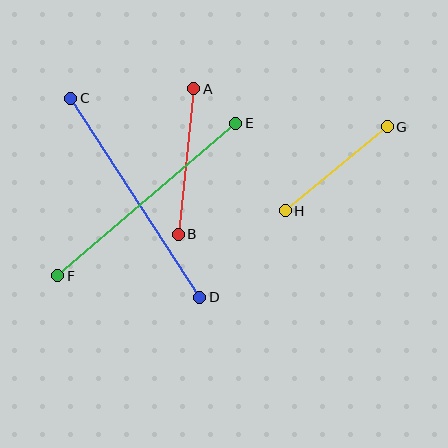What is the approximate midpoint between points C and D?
The midpoint is at approximately (135, 198) pixels.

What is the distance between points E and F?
The distance is approximately 234 pixels.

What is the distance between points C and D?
The distance is approximately 237 pixels.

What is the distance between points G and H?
The distance is approximately 132 pixels.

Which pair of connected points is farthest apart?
Points C and D are farthest apart.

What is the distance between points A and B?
The distance is approximately 146 pixels.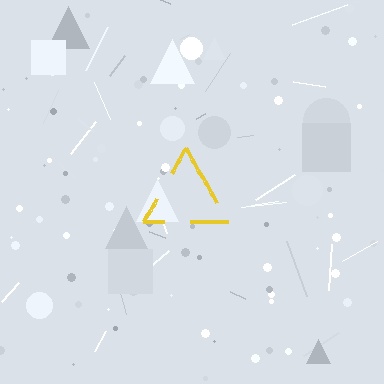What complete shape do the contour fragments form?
The contour fragments form a triangle.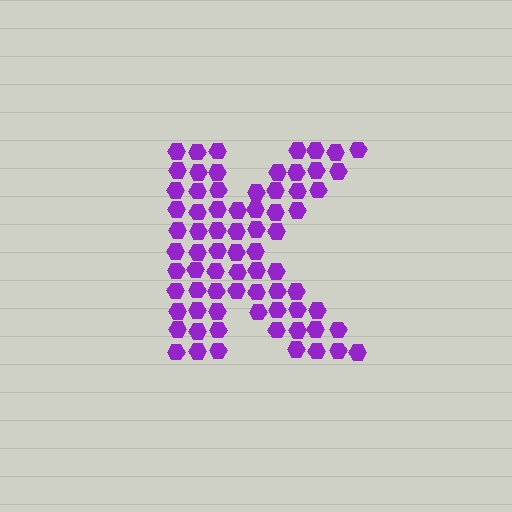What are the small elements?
The small elements are hexagons.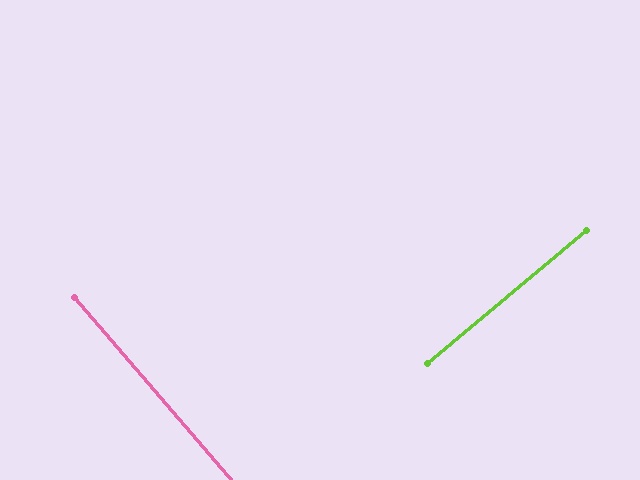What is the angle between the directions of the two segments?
Approximately 89 degrees.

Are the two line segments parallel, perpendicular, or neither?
Perpendicular — they meet at approximately 89°.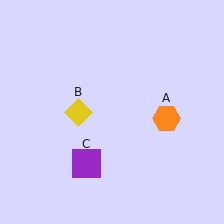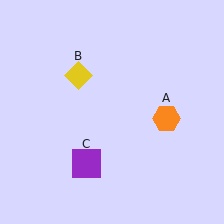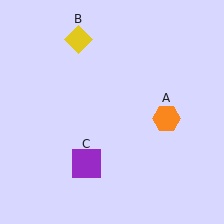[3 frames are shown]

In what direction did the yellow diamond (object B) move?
The yellow diamond (object B) moved up.